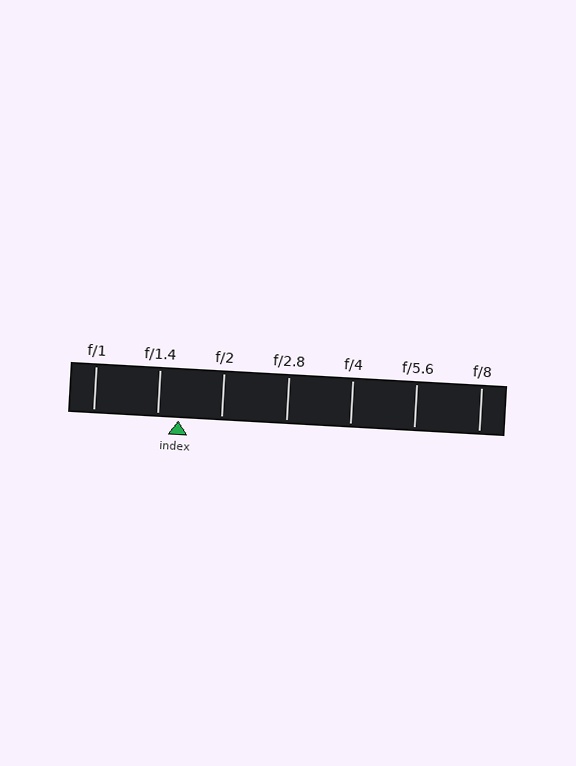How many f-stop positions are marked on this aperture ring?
There are 7 f-stop positions marked.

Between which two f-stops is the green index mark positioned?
The index mark is between f/1.4 and f/2.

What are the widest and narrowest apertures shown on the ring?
The widest aperture shown is f/1 and the narrowest is f/8.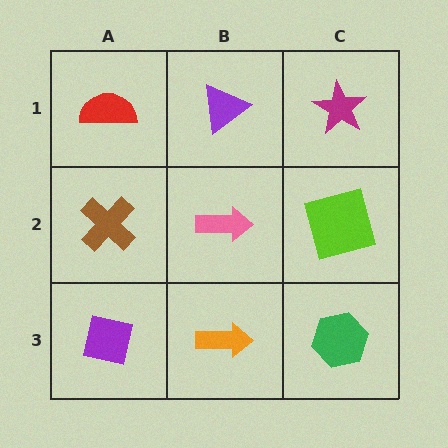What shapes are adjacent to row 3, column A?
A brown cross (row 2, column A), an orange arrow (row 3, column B).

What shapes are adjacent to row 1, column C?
A lime square (row 2, column C), a purple triangle (row 1, column B).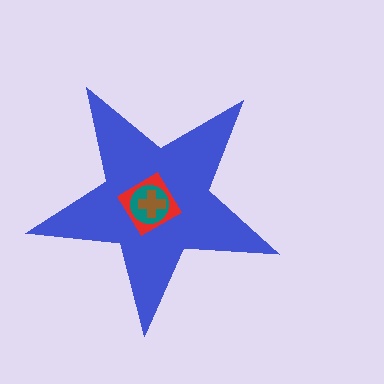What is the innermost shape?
The brown cross.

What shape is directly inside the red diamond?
The teal circle.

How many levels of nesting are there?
4.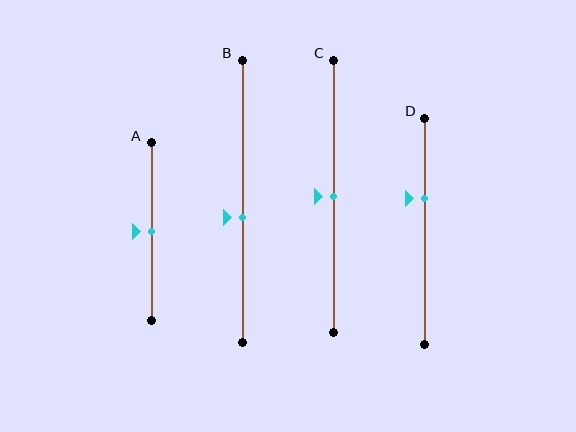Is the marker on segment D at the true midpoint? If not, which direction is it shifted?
No, the marker on segment D is shifted upward by about 15% of the segment length.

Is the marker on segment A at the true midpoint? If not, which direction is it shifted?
Yes, the marker on segment A is at the true midpoint.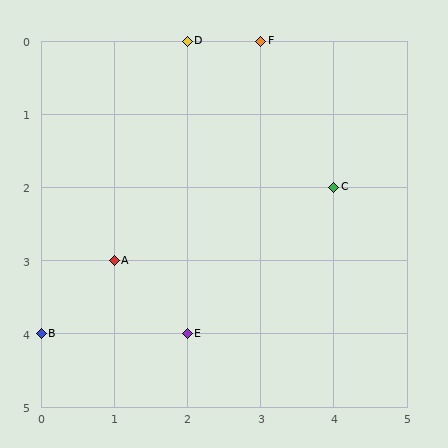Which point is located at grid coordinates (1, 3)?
Point A is at (1, 3).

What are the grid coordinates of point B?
Point B is at grid coordinates (0, 4).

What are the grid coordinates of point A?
Point A is at grid coordinates (1, 3).